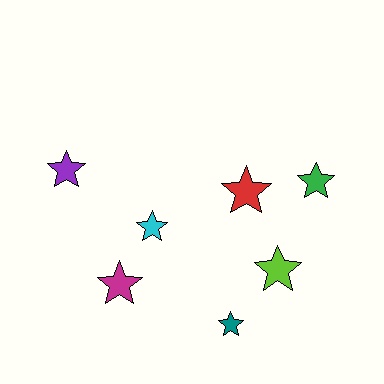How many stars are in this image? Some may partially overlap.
There are 7 stars.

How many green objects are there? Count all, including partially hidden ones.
There is 1 green object.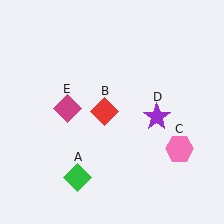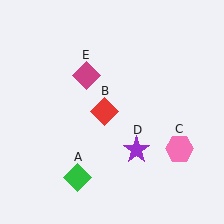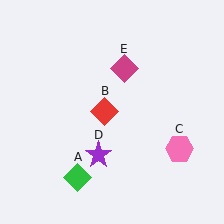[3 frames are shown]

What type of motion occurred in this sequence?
The purple star (object D), magenta diamond (object E) rotated clockwise around the center of the scene.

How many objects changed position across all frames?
2 objects changed position: purple star (object D), magenta diamond (object E).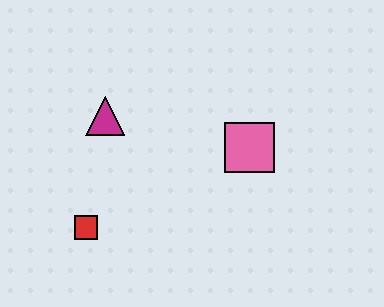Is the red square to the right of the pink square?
No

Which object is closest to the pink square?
The magenta triangle is closest to the pink square.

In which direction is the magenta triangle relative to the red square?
The magenta triangle is above the red square.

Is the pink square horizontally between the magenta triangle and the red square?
No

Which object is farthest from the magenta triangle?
The pink square is farthest from the magenta triangle.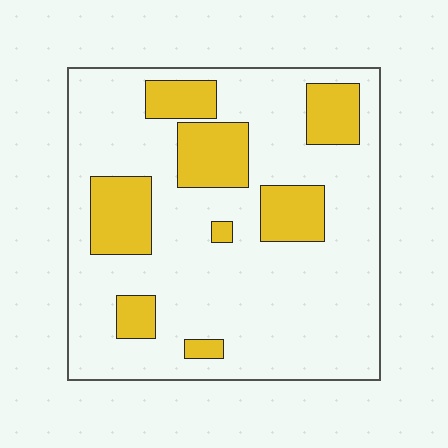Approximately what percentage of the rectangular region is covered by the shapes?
Approximately 25%.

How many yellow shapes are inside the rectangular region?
8.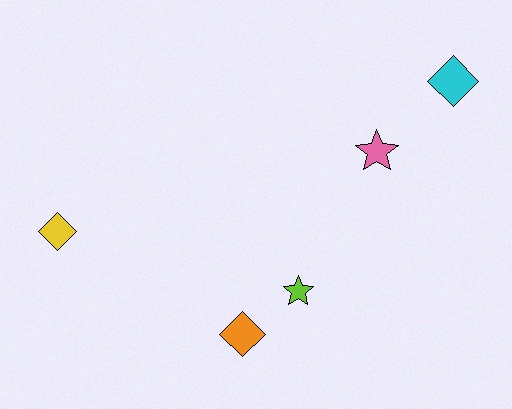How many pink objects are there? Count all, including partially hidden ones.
There is 1 pink object.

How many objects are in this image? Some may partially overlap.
There are 5 objects.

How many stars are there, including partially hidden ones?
There are 2 stars.